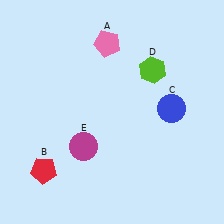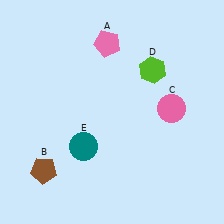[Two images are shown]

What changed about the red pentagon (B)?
In Image 1, B is red. In Image 2, it changed to brown.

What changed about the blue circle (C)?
In Image 1, C is blue. In Image 2, it changed to pink.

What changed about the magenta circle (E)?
In Image 1, E is magenta. In Image 2, it changed to teal.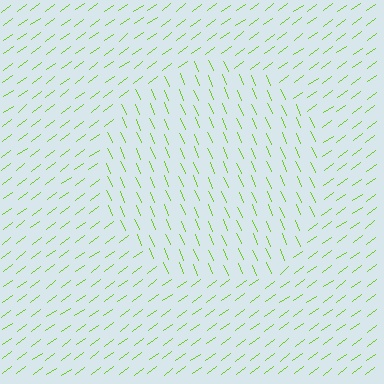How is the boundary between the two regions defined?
The boundary is defined purely by a change in line orientation (approximately 76 degrees difference). All lines are the same color and thickness.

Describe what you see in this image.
The image is filled with small lime line segments. A circle region in the image has lines oriented differently from the surrounding lines, creating a visible texture boundary.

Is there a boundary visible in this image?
Yes, there is a texture boundary formed by a change in line orientation.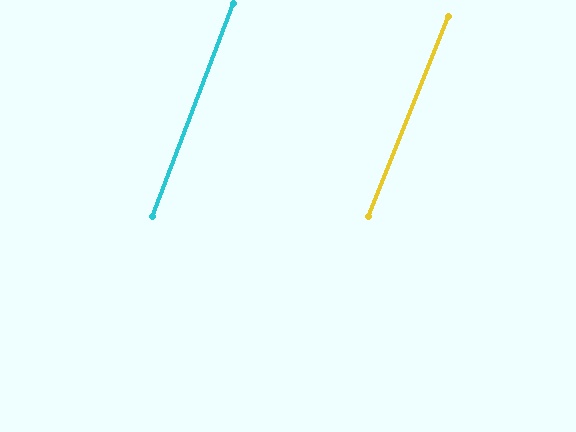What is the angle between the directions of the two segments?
Approximately 1 degree.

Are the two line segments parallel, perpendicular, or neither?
Parallel — their directions differ by only 1.2°.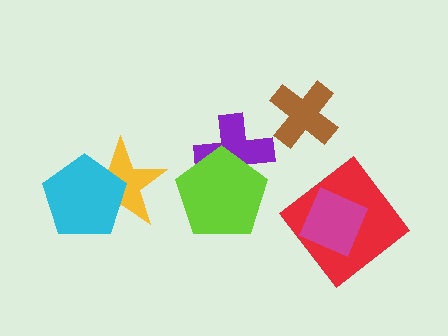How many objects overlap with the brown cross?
0 objects overlap with the brown cross.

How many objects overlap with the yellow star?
1 object overlaps with the yellow star.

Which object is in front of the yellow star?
The cyan pentagon is in front of the yellow star.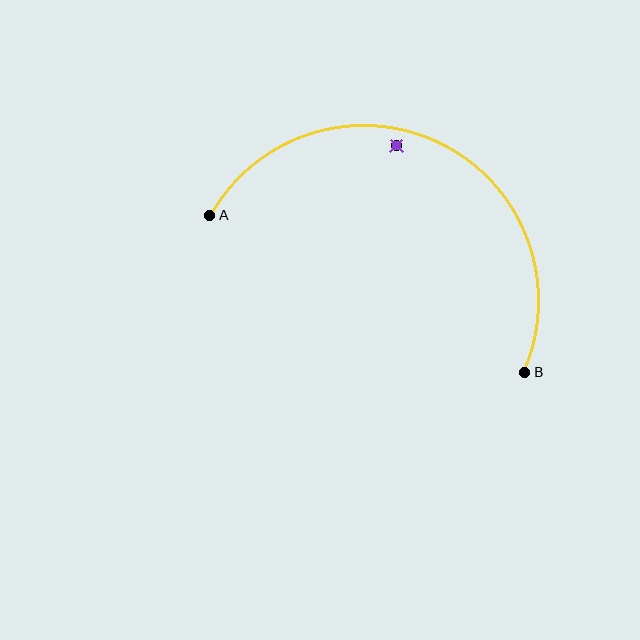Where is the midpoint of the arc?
The arc midpoint is the point on the curve farthest from the straight line joining A and B. It sits above that line.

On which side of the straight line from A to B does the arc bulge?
The arc bulges above the straight line connecting A and B.